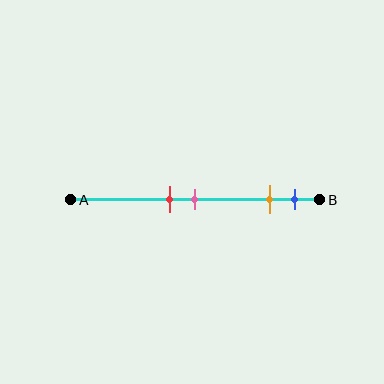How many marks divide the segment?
There are 4 marks dividing the segment.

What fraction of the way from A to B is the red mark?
The red mark is approximately 40% (0.4) of the way from A to B.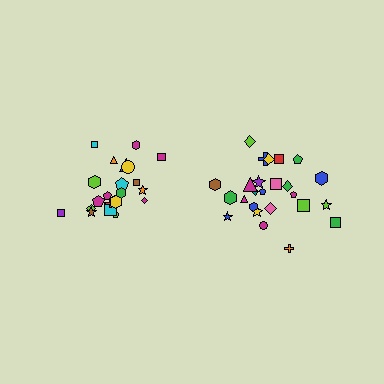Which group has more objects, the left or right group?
The right group.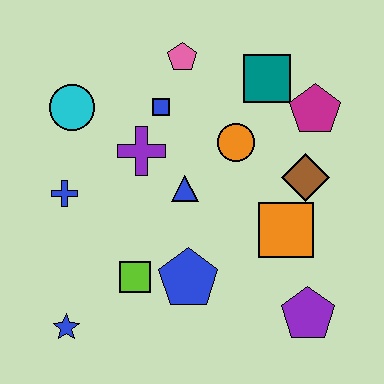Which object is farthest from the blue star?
The magenta pentagon is farthest from the blue star.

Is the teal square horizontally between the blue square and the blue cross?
No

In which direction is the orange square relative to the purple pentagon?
The orange square is above the purple pentagon.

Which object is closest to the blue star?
The lime square is closest to the blue star.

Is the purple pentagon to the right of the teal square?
Yes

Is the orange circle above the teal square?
No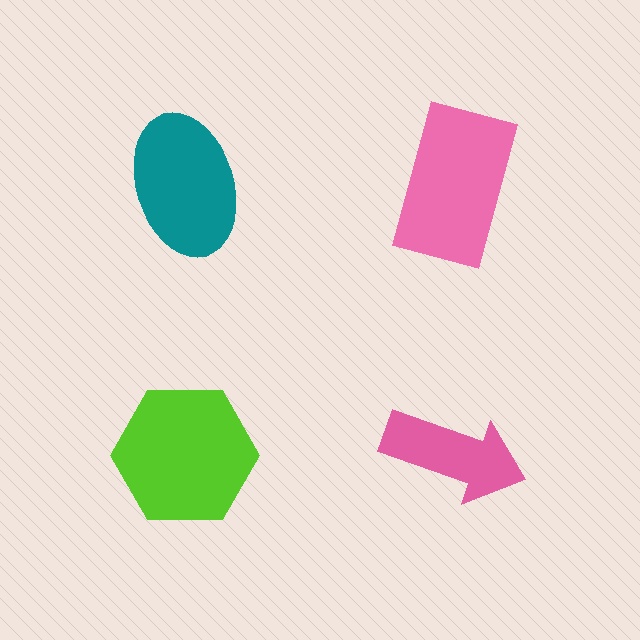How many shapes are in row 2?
2 shapes.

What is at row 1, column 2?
A pink rectangle.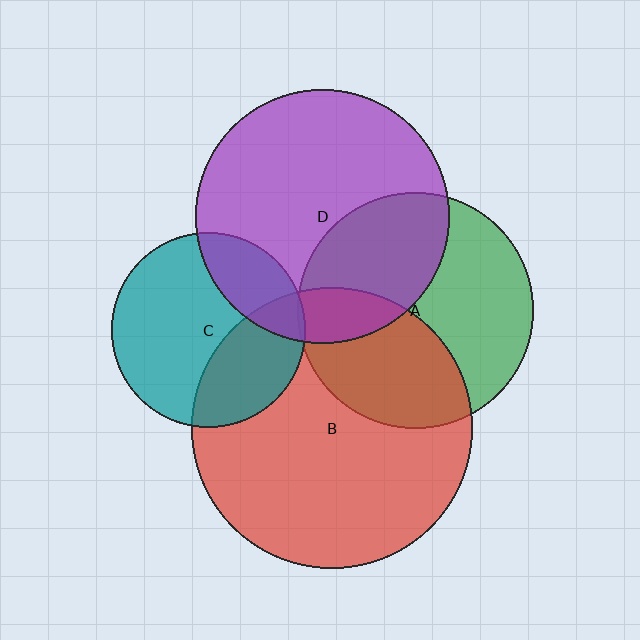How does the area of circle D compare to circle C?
Approximately 1.7 times.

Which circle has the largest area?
Circle B (red).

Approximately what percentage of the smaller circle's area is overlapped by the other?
Approximately 10%.